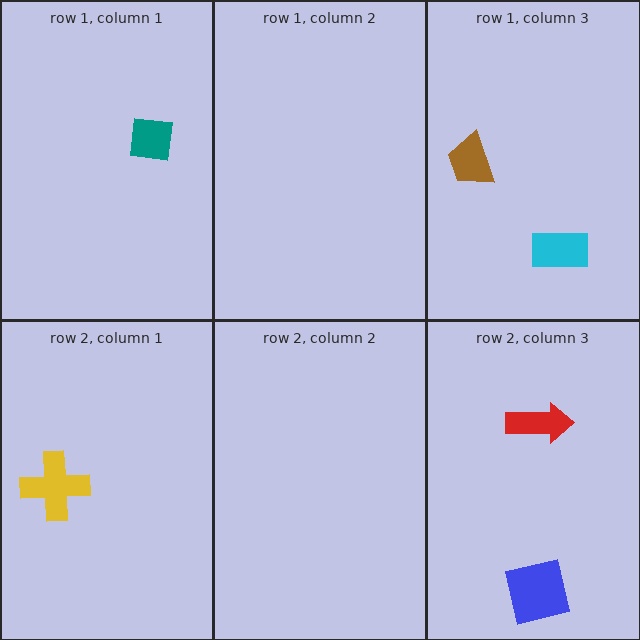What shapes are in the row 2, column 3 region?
The red arrow, the blue square.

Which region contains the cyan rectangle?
The row 1, column 3 region.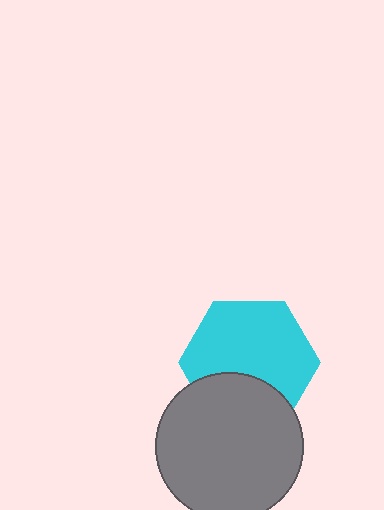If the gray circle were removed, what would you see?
You would see the complete cyan hexagon.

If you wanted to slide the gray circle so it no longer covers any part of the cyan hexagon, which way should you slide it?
Slide it down — that is the most direct way to separate the two shapes.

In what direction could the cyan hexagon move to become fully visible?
The cyan hexagon could move up. That would shift it out from behind the gray circle entirely.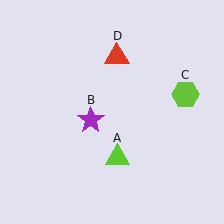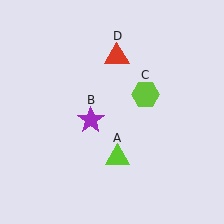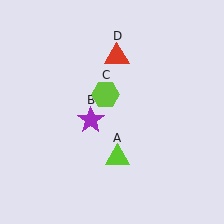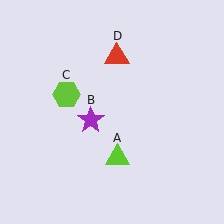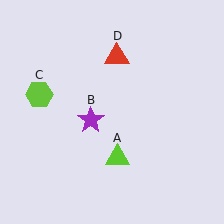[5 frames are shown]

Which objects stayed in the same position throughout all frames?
Lime triangle (object A) and purple star (object B) and red triangle (object D) remained stationary.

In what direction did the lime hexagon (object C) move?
The lime hexagon (object C) moved left.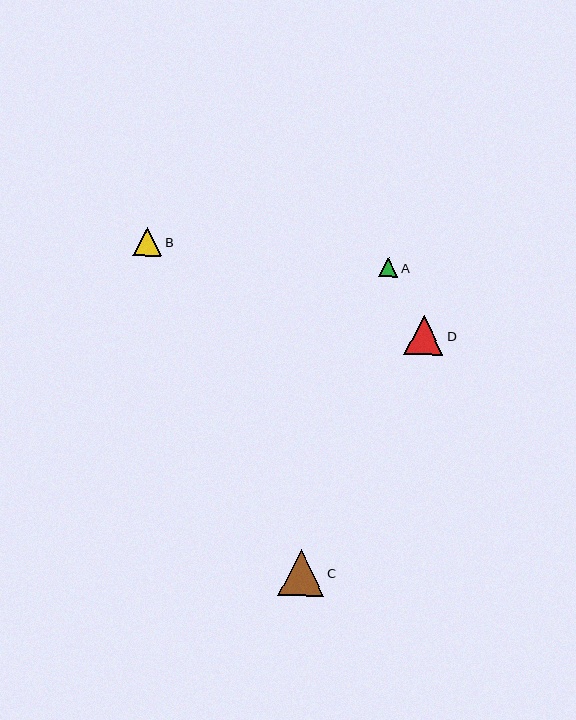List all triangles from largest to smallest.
From largest to smallest: C, D, B, A.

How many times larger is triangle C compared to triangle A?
Triangle C is approximately 2.4 times the size of triangle A.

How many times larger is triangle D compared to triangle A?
Triangle D is approximately 2.0 times the size of triangle A.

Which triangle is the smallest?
Triangle A is the smallest with a size of approximately 19 pixels.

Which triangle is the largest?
Triangle C is the largest with a size of approximately 46 pixels.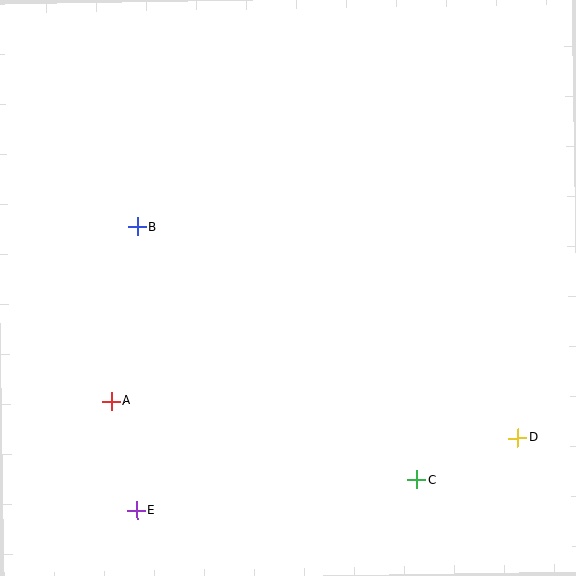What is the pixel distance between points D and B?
The distance between D and B is 435 pixels.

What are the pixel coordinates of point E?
Point E is at (137, 510).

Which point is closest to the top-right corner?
Point D is closest to the top-right corner.